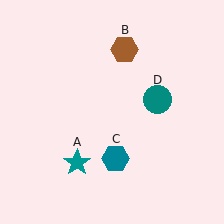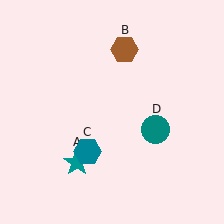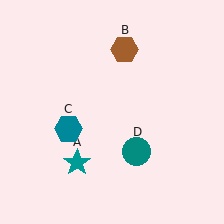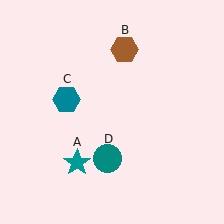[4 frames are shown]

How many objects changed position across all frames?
2 objects changed position: teal hexagon (object C), teal circle (object D).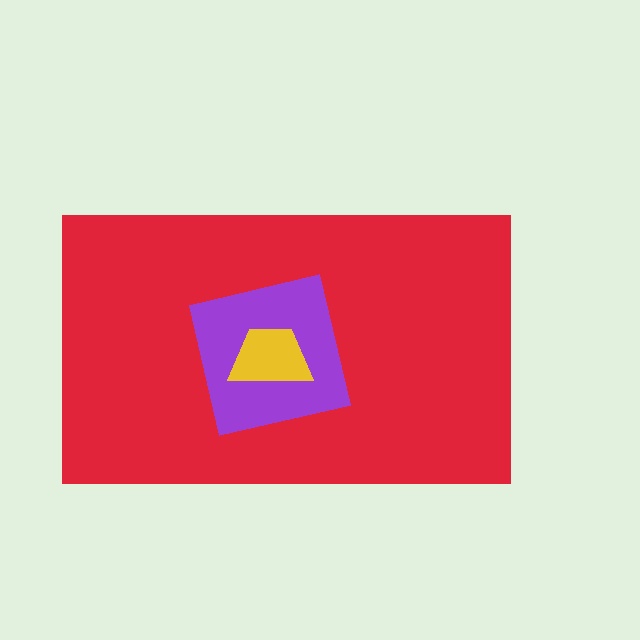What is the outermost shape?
The red rectangle.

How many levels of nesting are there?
3.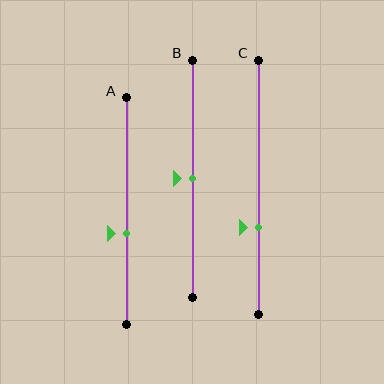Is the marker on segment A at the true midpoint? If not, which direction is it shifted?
No, the marker on segment A is shifted downward by about 10% of the segment length.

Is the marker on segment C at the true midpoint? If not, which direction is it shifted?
No, the marker on segment C is shifted downward by about 16% of the segment length.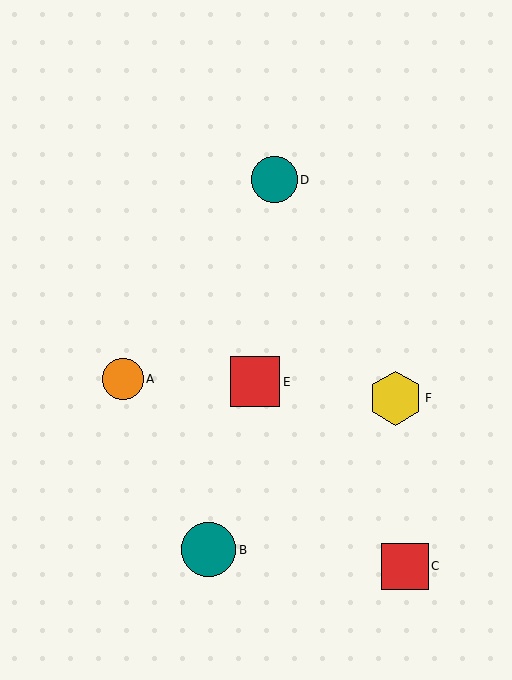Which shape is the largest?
The teal circle (labeled B) is the largest.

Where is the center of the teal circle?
The center of the teal circle is at (209, 550).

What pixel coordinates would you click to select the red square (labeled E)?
Click at (255, 382) to select the red square E.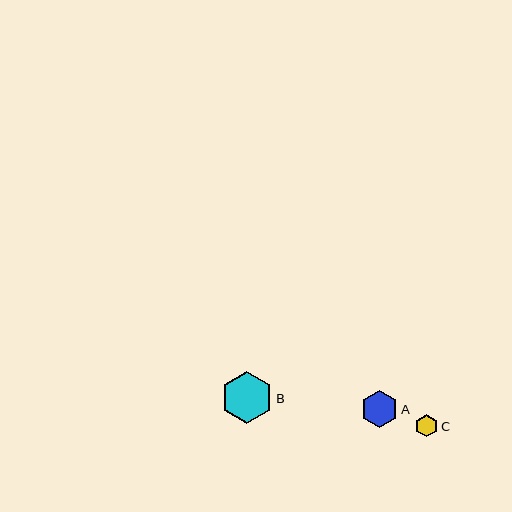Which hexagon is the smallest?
Hexagon C is the smallest with a size of approximately 22 pixels.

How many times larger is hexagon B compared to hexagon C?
Hexagon B is approximately 2.3 times the size of hexagon C.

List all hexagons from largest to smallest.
From largest to smallest: B, A, C.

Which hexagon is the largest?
Hexagon B is the largest with a size of approximately 52 pixels.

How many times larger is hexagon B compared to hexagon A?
Hexagon B is approximately 1.4 times the size of hexagon A.